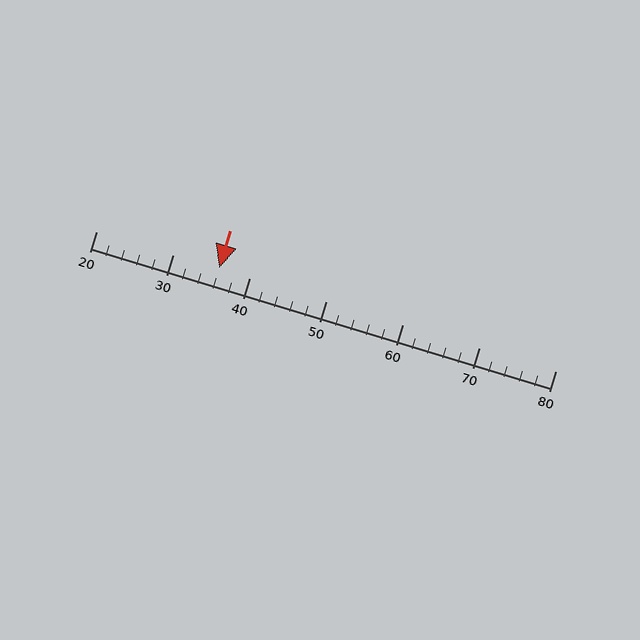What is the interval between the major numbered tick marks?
The major tick marks are spaced 10 units apart.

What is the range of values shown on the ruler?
The ruler shows values from 20 to 80.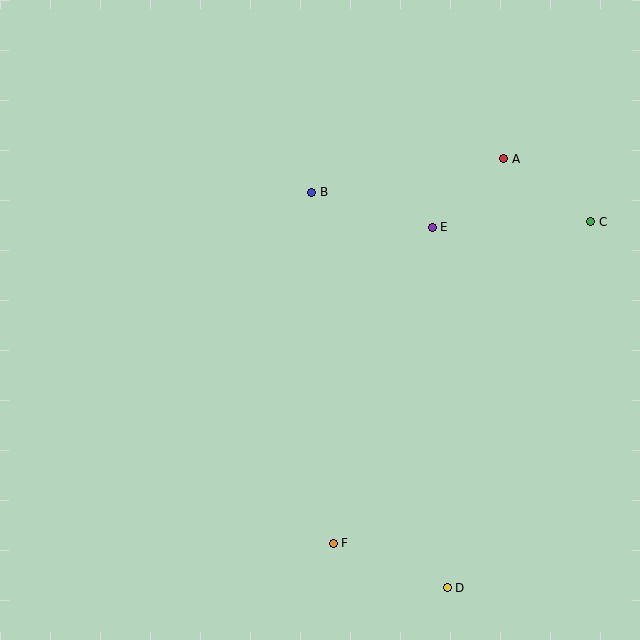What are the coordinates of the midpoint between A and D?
The midpoint between A and D is at (476, 373).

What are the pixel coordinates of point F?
Point F is at (333, 543).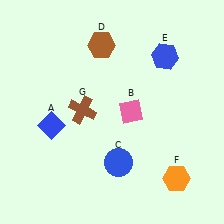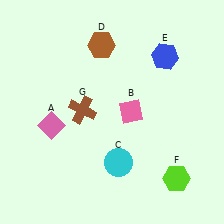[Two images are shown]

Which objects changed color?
A changed from blue to pink. C changed from blue to cyan. F changed from orange to lime.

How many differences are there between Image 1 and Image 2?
There are 3 differences between the two images.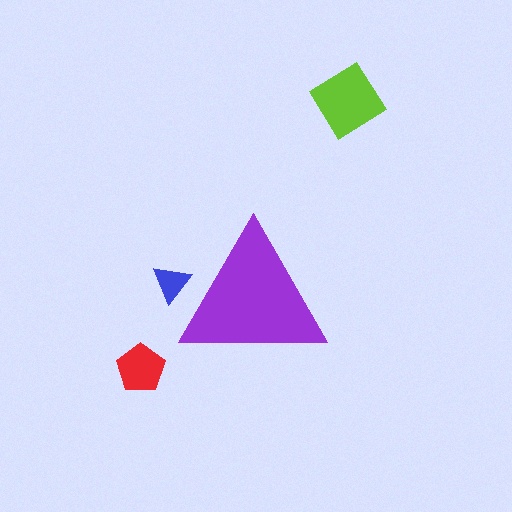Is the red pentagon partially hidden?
No, the red pentagon is fully visible.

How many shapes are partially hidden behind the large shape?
1 shape is partially hidden.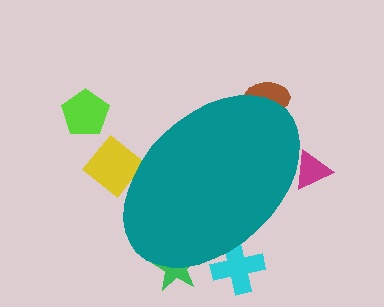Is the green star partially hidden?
Yes, the green star is partially hidden behind the teal ellipse.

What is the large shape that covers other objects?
A teal ellipse.